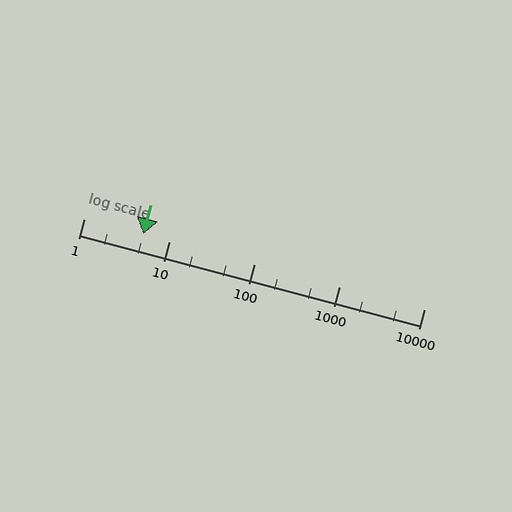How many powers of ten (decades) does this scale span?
The scale spans 4 decades, from 1 to 10000.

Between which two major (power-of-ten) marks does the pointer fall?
The pointer is between 1 and 10.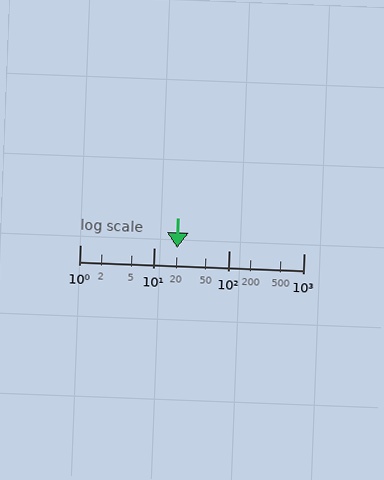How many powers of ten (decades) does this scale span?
The scale spans 3 decades, from 1 to 1000.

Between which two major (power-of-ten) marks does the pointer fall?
The pointer is between 10 and 100.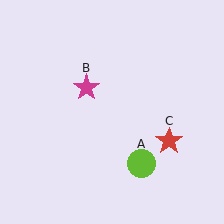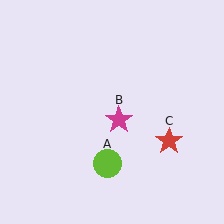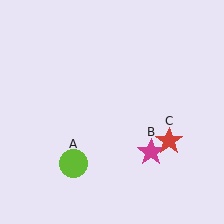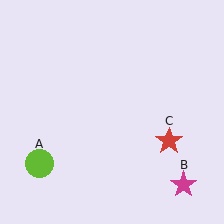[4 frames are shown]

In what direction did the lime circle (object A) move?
The lime circle (object A) moved left.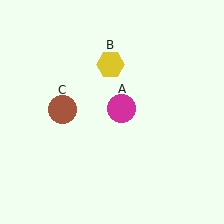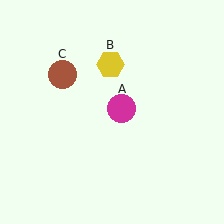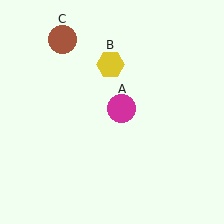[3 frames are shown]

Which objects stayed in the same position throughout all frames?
Magenta circle (object A) and yellow hexagon (object B) remained stationary.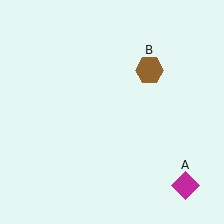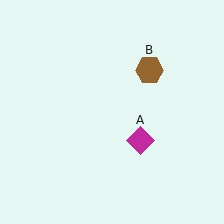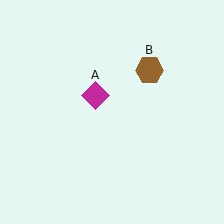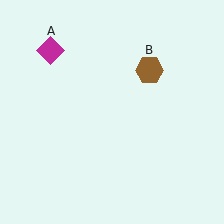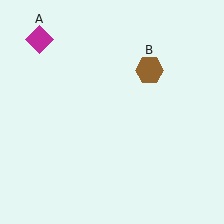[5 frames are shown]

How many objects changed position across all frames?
1 object changed position: magenta diamond (object A).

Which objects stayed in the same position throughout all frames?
Brown hexagon (object B) remained stationary.